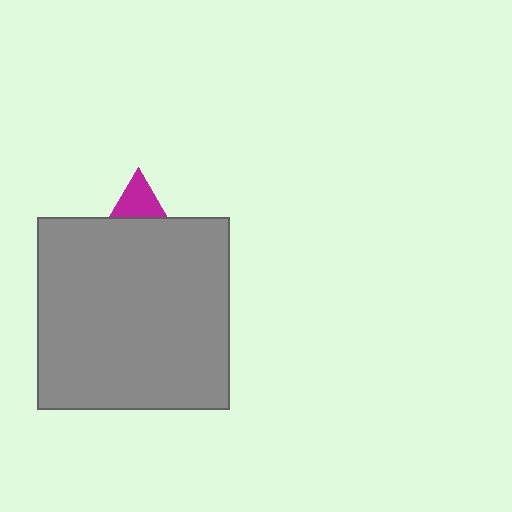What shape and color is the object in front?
The object in front is a gray square.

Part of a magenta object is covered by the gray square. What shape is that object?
It is a triangle.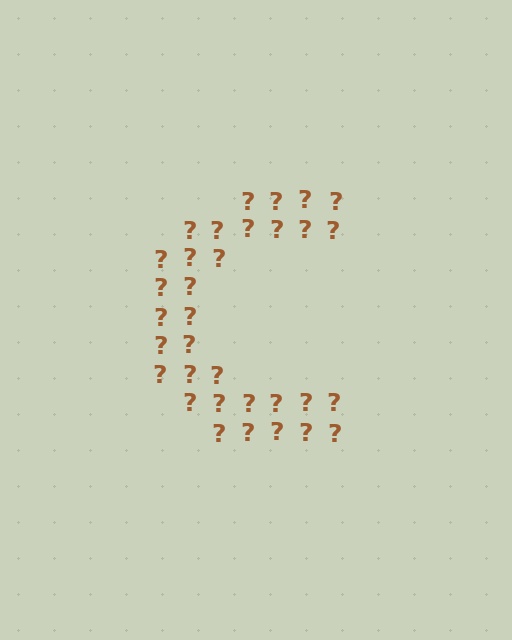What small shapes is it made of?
It is made of small question marks.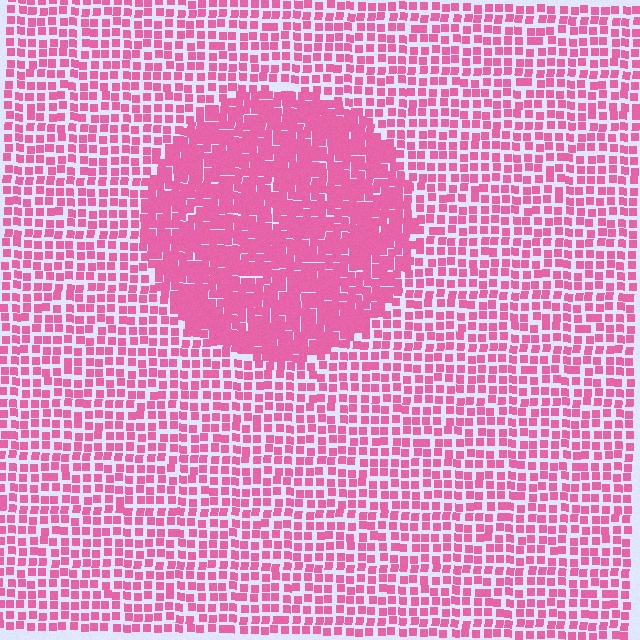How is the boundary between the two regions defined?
The boundary is defined by a change in element density (approximately 1.9x ratio). All elements are the same color, size, and shape.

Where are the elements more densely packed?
The elements are more densely packed inside the circle boundary.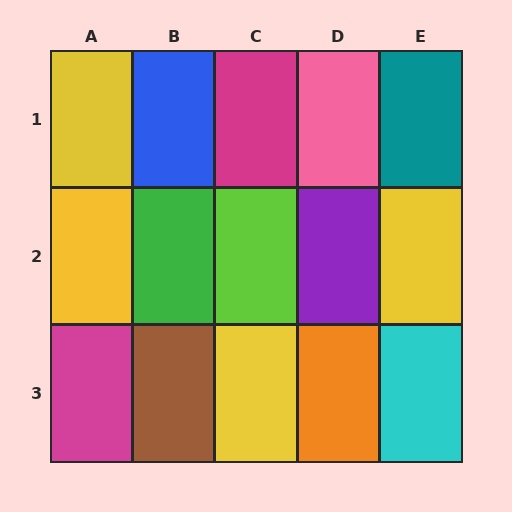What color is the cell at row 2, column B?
Green.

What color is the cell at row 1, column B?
Blue.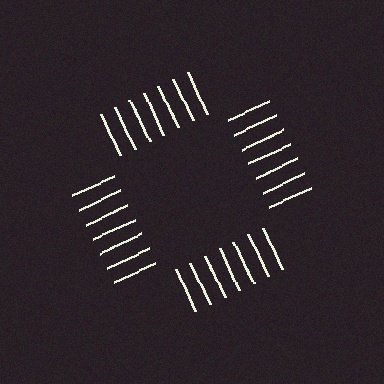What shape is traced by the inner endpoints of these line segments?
An illusory square — the line segments terminate on its edges but no continuous stroke is drawn.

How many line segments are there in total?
28 — 7 along each of the 4 edges.